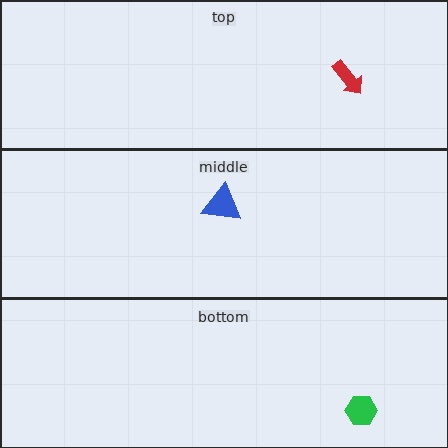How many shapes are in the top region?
1.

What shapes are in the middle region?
The blue triangle.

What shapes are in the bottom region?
The green hexagon.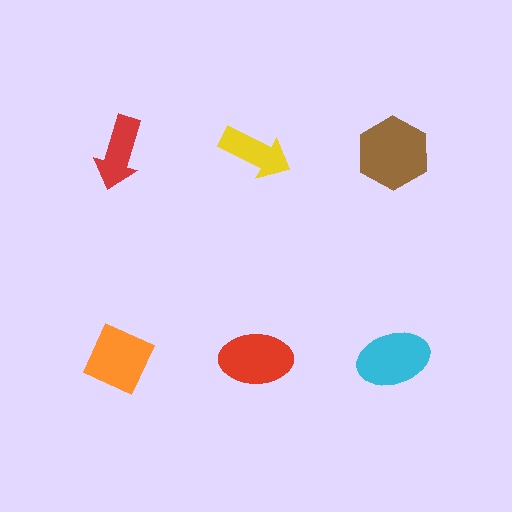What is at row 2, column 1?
An orange diamond.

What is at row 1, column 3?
A brown hexagon.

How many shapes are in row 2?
3 shapes.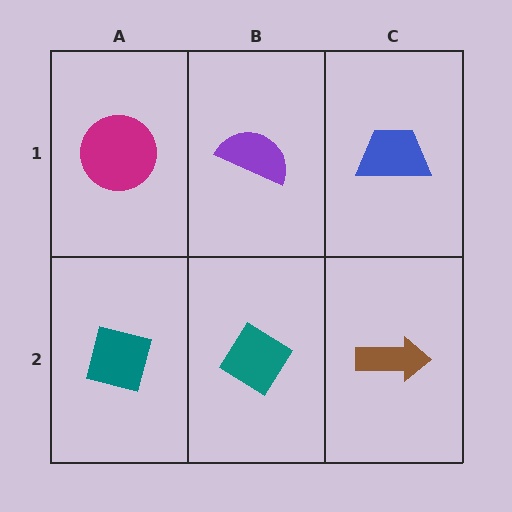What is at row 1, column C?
A blue trapezoid.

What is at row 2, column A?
A teal square.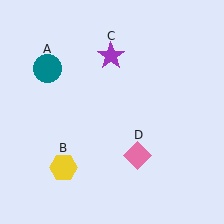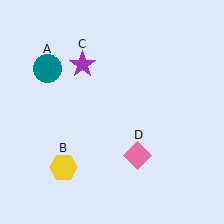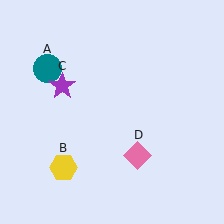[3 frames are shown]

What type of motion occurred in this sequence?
The purple star (object C) rotated counterclockwise around the center of the scene.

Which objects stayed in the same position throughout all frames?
Teal circle (object A) and yellow hexagon (object B) and pink diamond (object D) remained stationary.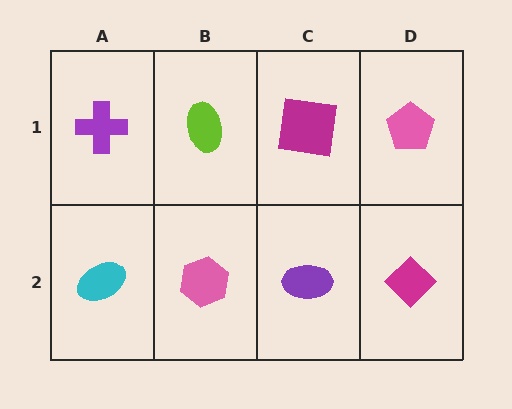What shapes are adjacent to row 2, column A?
A purple cross (row 1, column A), a pink hexagon (row 2, column B).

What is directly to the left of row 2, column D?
A purple ellipse.